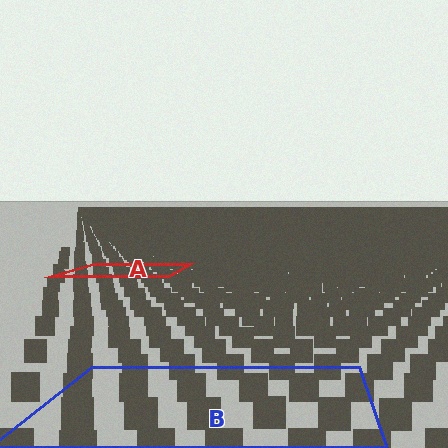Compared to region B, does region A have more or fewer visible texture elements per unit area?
Region A has more texture elements per unit area — they are packed more densely because it is farther away.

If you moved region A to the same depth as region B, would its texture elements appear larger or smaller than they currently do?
They would appear larger. At a closer depth, the same texture elements are projected at a bigger on-screen size.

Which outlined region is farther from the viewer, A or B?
Region A is farther from the viewer — the texture elements inside it appear smaller and more densely packed.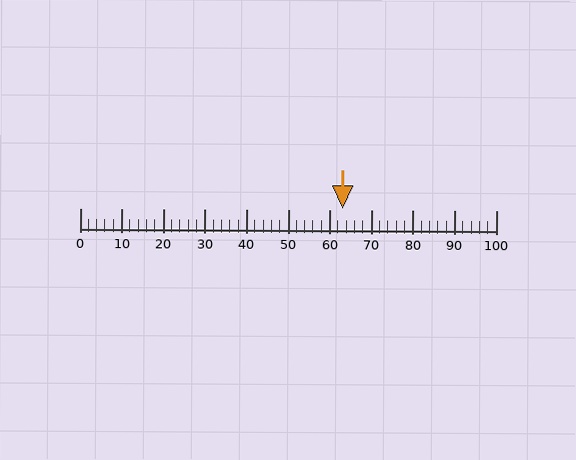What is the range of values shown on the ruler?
The ruler shows values from 0 to 100.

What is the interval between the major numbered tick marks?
The major tick marks are spaced 10 units apart.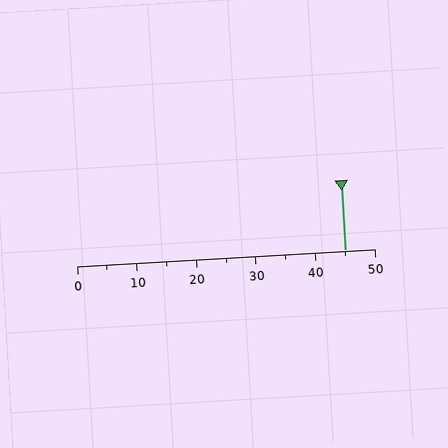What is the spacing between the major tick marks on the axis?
The major ticks are spaced 10 apart.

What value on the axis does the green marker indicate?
The marker indicates approximately 45.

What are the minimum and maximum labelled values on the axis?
The axis runs from 0 to 50.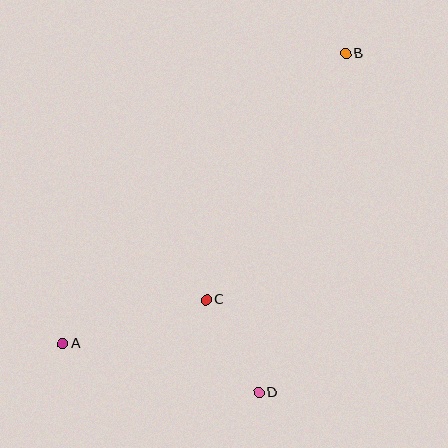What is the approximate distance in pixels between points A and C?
The distance between A and C is approximately 150 pixels.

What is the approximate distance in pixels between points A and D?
The distance between A and D is approximately 202 pixels.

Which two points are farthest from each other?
Points A and B are farthest from each other.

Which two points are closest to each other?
Points C and D are closest to each other.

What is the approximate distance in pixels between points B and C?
The distance between B and C is approximately 283 pixels.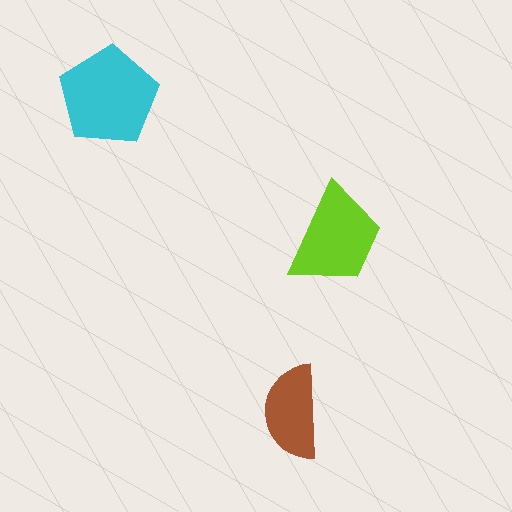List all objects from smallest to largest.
The brown semicircle, the lime trapezoid, the cyan pentagon.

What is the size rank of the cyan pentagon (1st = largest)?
1st.